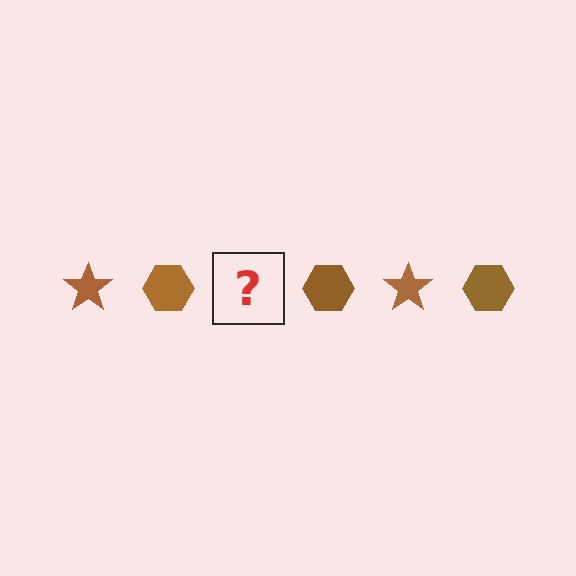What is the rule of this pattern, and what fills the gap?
The rule is that the pattern cycles through star, hexagon shapes in brown. The gap should be filled with a brown star.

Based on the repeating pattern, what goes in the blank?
The blank should be a brown star.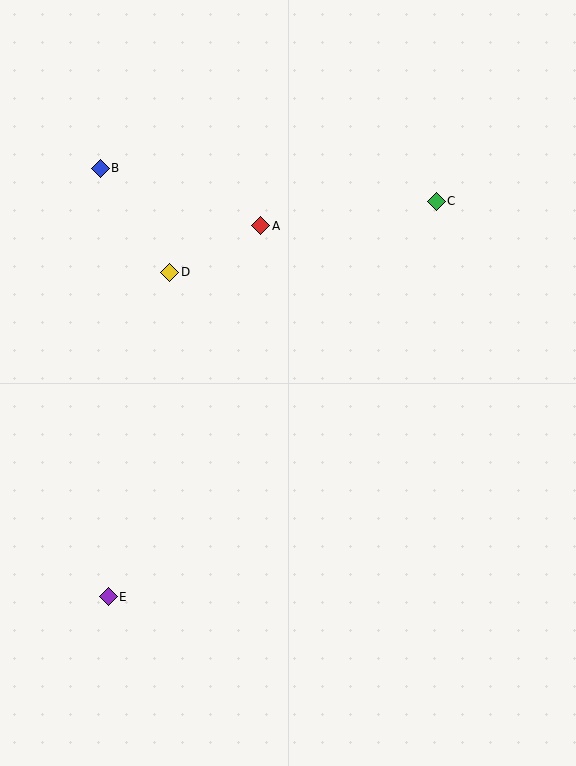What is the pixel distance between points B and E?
The distance between B and E is 429 pixels.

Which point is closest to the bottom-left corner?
Point E is closest to the bottom-left corner.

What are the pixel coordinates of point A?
Point A is at (261, 226).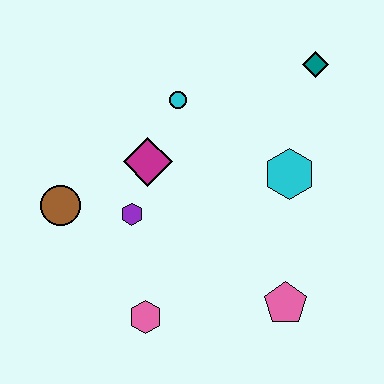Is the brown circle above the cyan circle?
No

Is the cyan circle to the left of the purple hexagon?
No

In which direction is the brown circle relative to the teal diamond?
The brown circle is to the left of the teal diamond.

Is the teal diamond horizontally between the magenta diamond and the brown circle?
No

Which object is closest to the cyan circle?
The magenta diamond is closest to the cyan circle.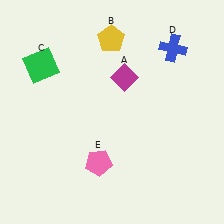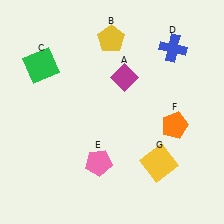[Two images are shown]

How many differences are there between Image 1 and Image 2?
There are 2 differences between the two images.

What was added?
An orange pentagon (F), a yellow square (G) were added in Image 2.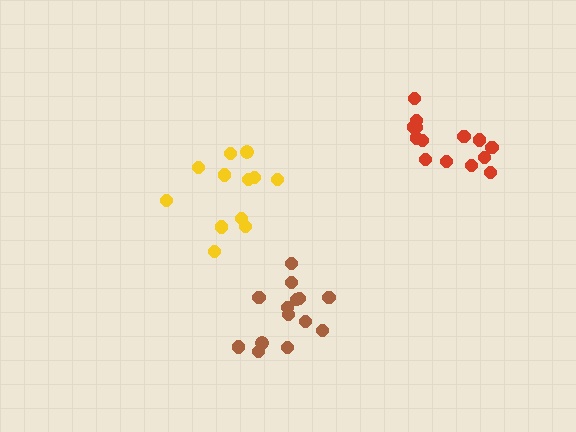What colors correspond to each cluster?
The clusters are colored: yellow, red, brown.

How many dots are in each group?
Group 1: 12 dots, Group 2: 15 dots, Group 3: 14 dots (41 total).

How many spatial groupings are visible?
There are 3 spatial groupings.